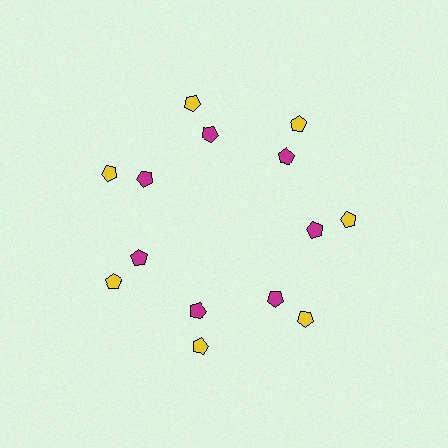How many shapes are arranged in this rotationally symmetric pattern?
There are 14 shapes, arranged in 7 groups of 2.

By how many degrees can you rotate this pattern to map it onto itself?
The pattern maps onto itself every 51 degrees of rotation.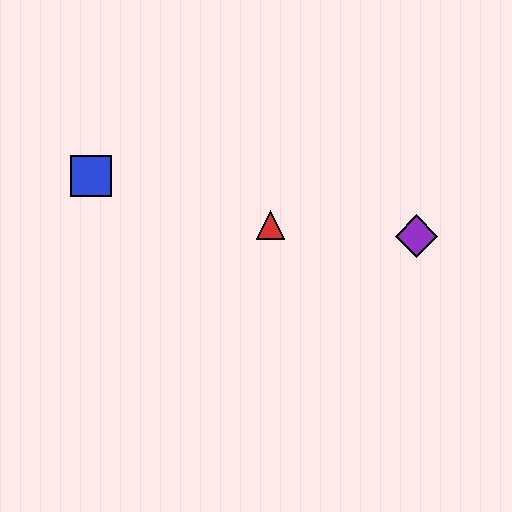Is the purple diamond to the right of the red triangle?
Yes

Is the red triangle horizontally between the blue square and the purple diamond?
Yes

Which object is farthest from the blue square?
The purple diamond is farthest from the blue square.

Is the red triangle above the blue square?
No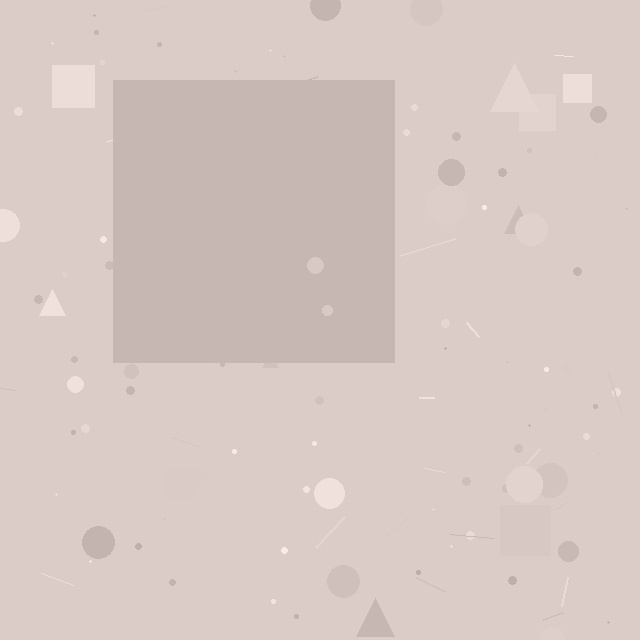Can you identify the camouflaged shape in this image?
The camouflaged shape is a square.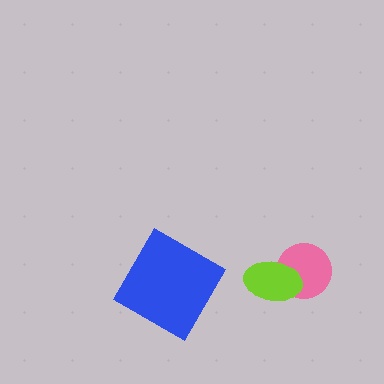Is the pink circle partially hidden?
Yes, it is partially covered by another shape.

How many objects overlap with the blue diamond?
0 objects overlap with the blue diamond.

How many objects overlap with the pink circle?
1 object overlaps with the pink circle.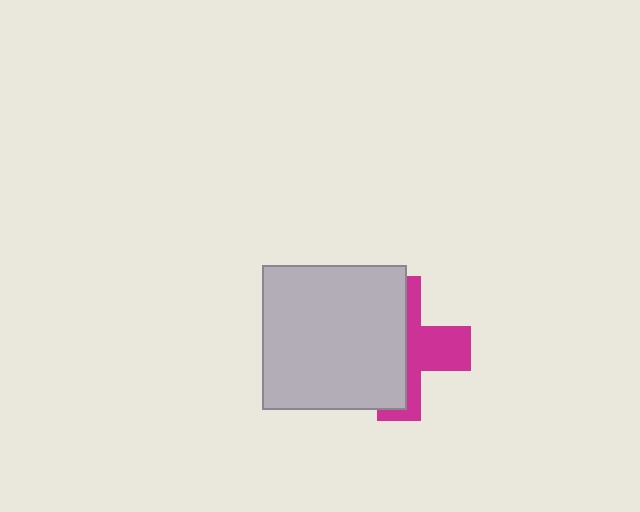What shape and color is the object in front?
The object in front is a light gray square.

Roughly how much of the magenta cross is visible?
A small part of it is visible (roughly 42%).